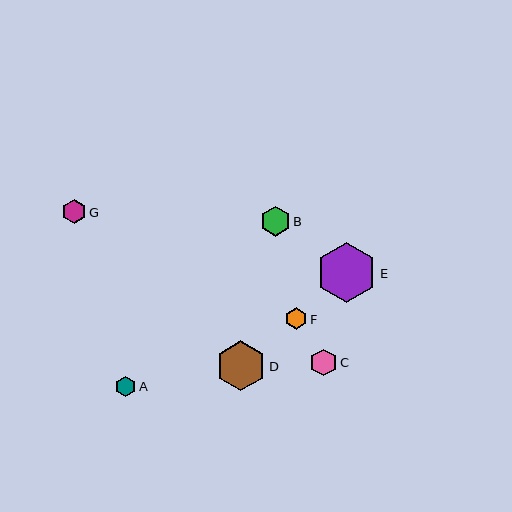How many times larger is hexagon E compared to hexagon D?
Hexagon E is approximately 1.2 times the size of hexagon D.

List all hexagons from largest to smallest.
From largest to smallest: E, D, B, C, G, F, A.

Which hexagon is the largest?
Hexagon E is the largest with a size of approximately 60 pixels.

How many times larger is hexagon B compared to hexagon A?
Hexagon B is approximately 1.4 times the size of hexagon A.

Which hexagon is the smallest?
Hexagon A is the smallest with a size of approximately 21 pixels.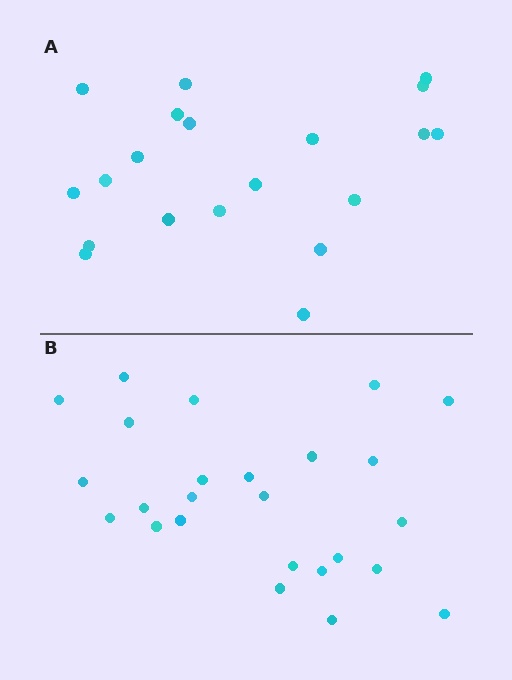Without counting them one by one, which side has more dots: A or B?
Region B (the bottom region) has more dots.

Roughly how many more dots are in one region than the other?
Region B has about 5 more dots than region A.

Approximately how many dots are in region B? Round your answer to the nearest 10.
About 20 dots. (The exact count is 25, which rounds to 20.)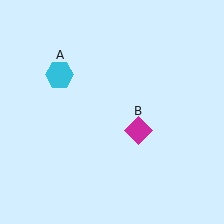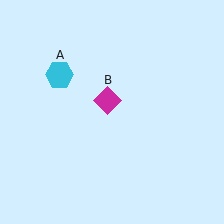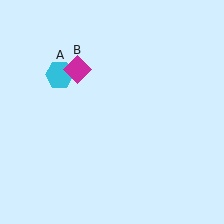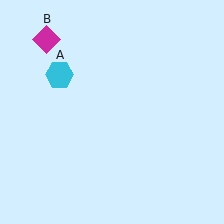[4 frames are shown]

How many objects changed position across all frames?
1 object changed position: magenta diamond (object B).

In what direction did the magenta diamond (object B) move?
The magenta diamond (object B) moved up and to the left.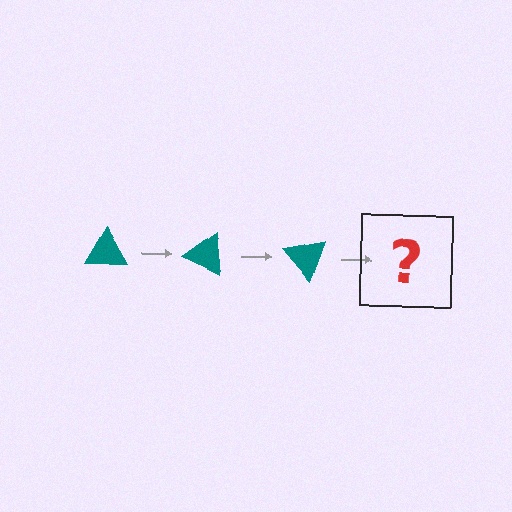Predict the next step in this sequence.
The next step is a teal triangle rotated 75 degrees.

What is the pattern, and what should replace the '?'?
The pattern is that the triangle rotates 25 degrees each step. The '?' should be a teal triangle rotated 75 degrees.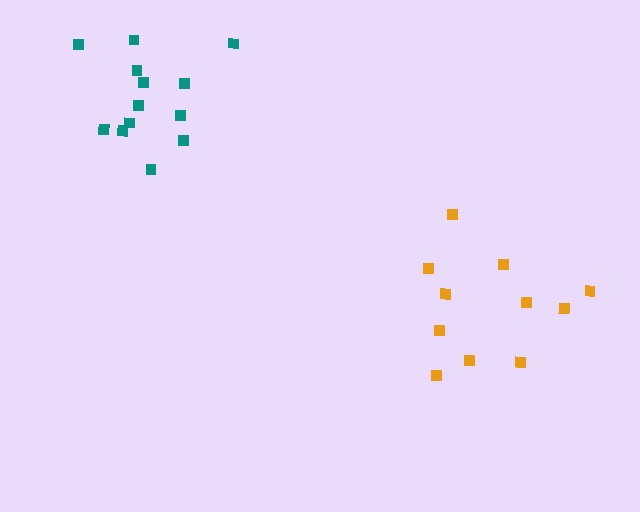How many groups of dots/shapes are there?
There are 2 groups.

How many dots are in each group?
Group 1: 11 dots, Group 2: 13 dots (24 total).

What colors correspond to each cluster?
The clusters are colored: orange, teal.